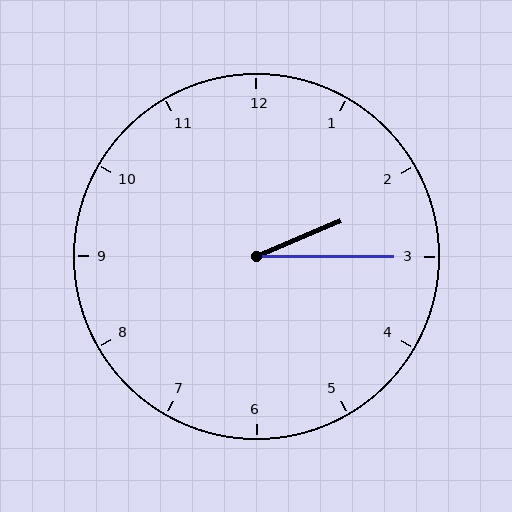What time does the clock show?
2:15.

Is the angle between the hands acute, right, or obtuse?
It is acute.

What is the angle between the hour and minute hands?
Approximately 22 degrees.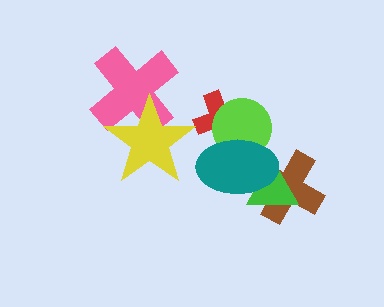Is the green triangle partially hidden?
Yes, it is partially covered by another shape.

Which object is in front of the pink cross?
The yellow star is in front of the pink cross.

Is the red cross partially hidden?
Yes, it is partially covered by another shape.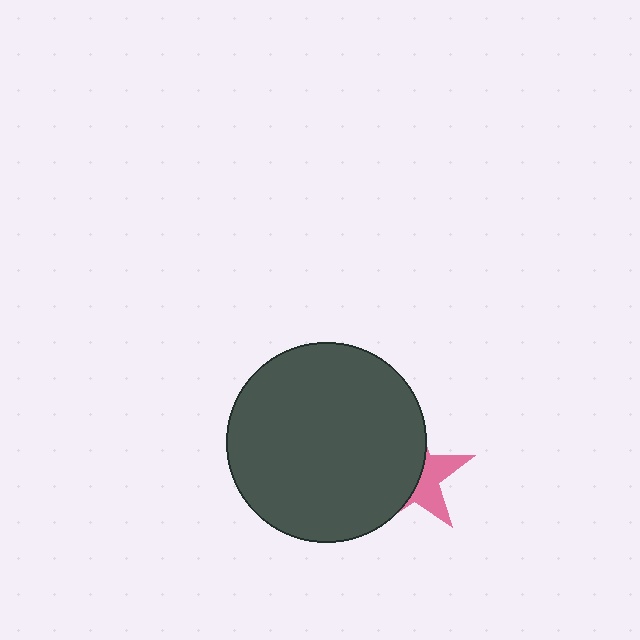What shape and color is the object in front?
The object in front is a dark gray circle.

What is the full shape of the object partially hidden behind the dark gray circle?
The partially hidden object is a pink star.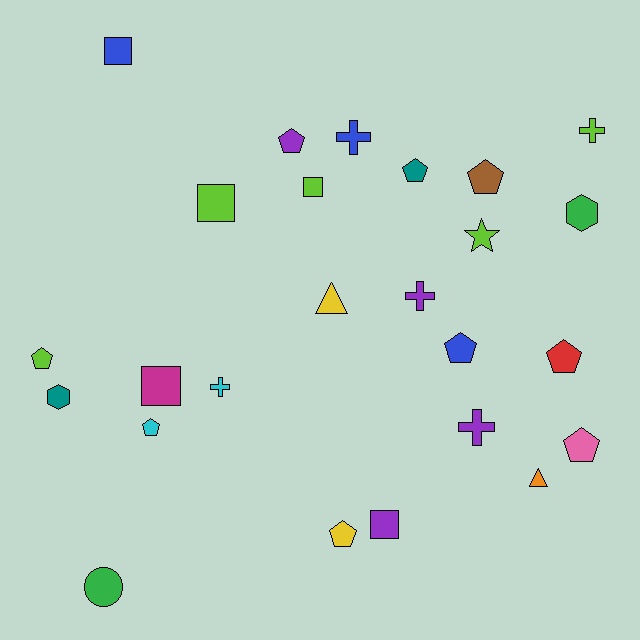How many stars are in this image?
There is 1 star.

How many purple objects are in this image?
There are 4 purple objects.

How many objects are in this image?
There are 25 objects.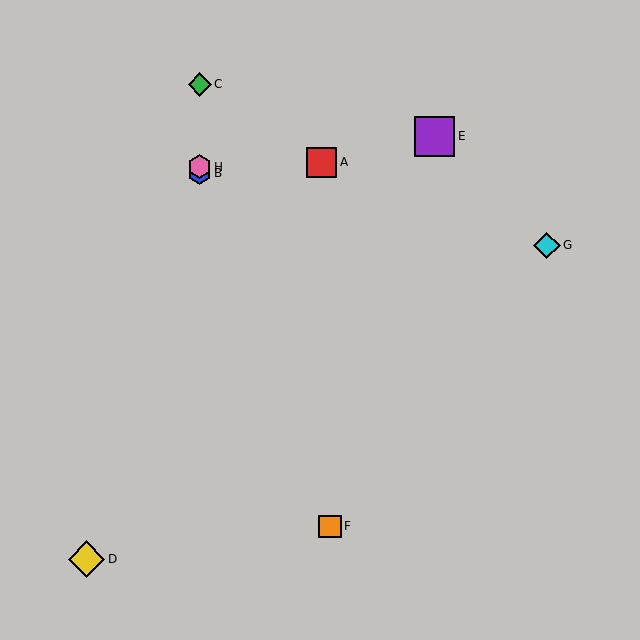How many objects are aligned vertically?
3 objects (B, C, H) are aligned vertically.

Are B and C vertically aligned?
Yes, both are at x≈200.